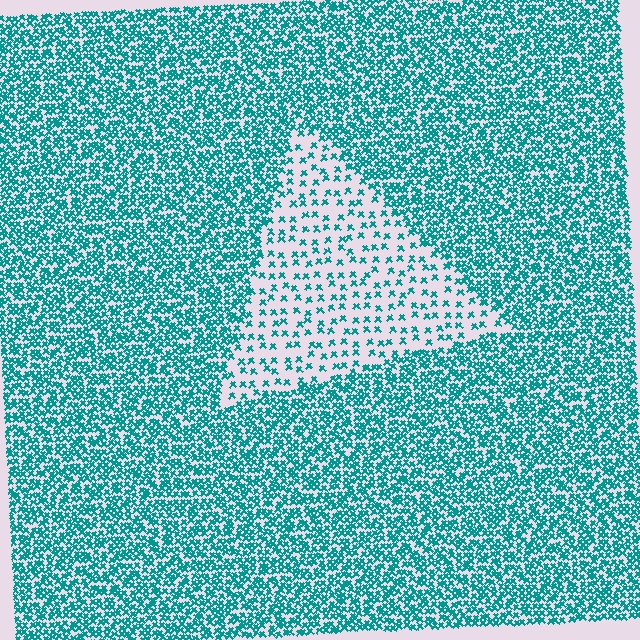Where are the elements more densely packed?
The elements are more densely packed outside the triangle boundary.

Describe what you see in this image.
The image contains small teal elements arranged at two different densities. A triangle-shaped region is visible where the elements are less densely packed than the surrounding area.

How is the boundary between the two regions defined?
The boundary is defined by a change in element density (approximately 2.9x ratio). All elements are the same color, size, and shape.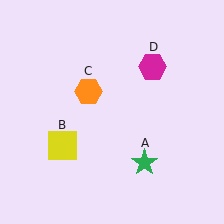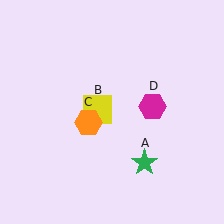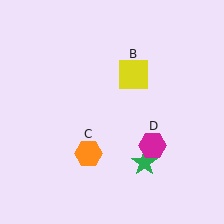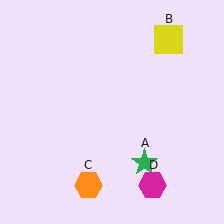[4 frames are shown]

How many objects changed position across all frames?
3 objects changed position: yellow square (object B), orange hexagon (object C), magenta hexagon (object D).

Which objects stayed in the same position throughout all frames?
Green star (object A) remained stationary.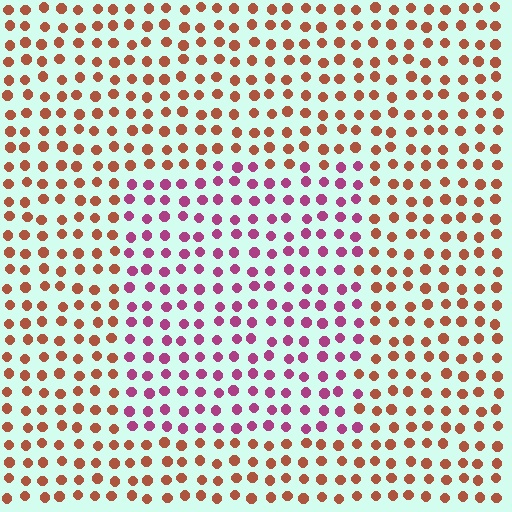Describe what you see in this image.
The image is filled with small brown elements in a uniform arrangement. A rectangle-shaped region is visible where the elements are tinted to a slightly different hue, forming a subtle color boundary.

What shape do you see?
I see a rectangle.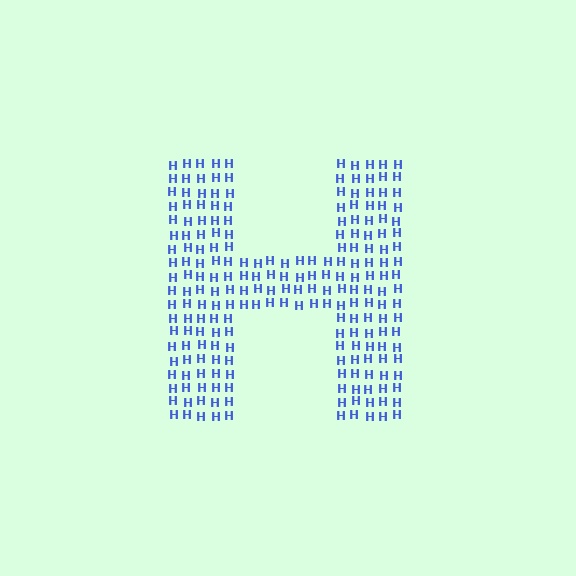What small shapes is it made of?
It is made of small letter H's.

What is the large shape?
The large shape is the letter H.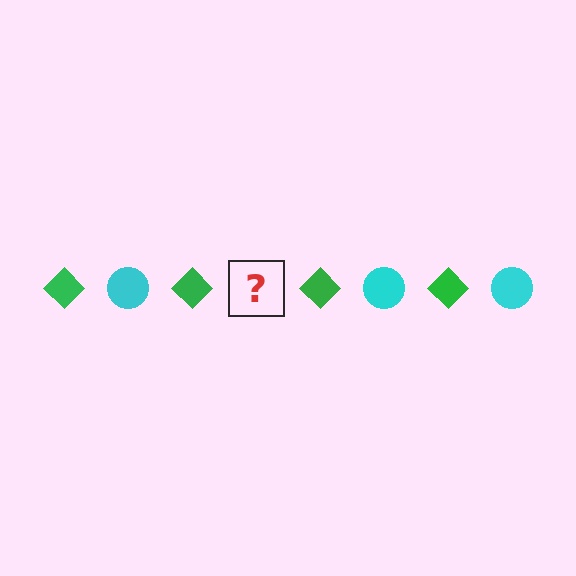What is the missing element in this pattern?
The missing element is a cyan circle.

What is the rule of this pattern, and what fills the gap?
The rule is that the pattern alternates between green diamond and cyan circle. The gap should be filled with a cyan circle.